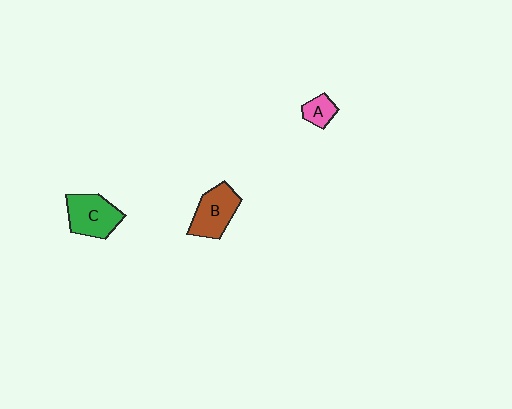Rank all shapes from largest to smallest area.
From largest to smallest: C (green), B (brown), A (pink).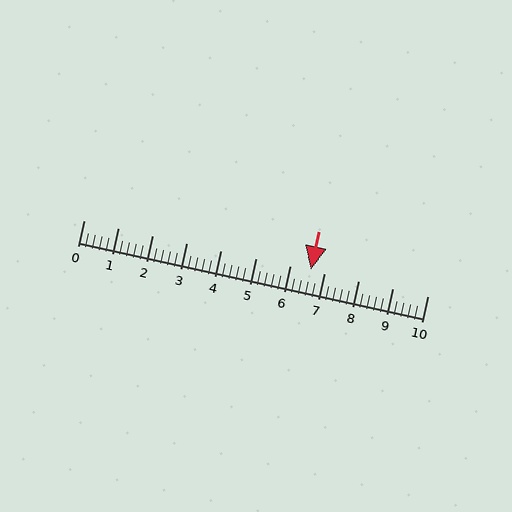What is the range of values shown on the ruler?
The ruler shows values from 0 to 10.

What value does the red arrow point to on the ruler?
The red arrow points to approximately 6.6.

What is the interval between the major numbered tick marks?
The major tick marks are spaced 1 units apart.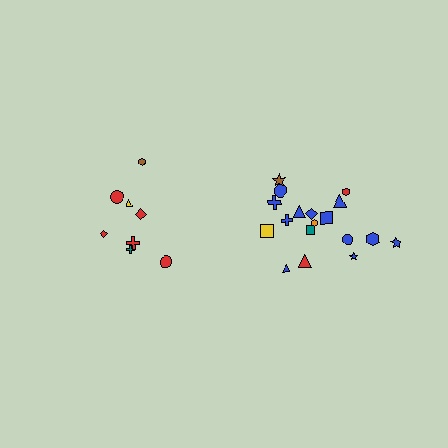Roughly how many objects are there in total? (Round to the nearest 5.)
Roughly 25 objects in total.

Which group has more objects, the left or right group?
The right group.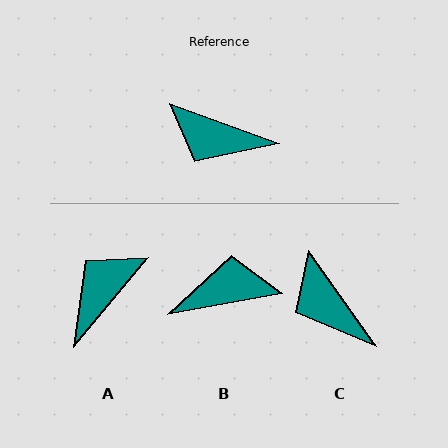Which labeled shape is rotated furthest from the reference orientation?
B, about 149 degrees away.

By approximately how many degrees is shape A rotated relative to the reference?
Approximately 110 degrees clockwise.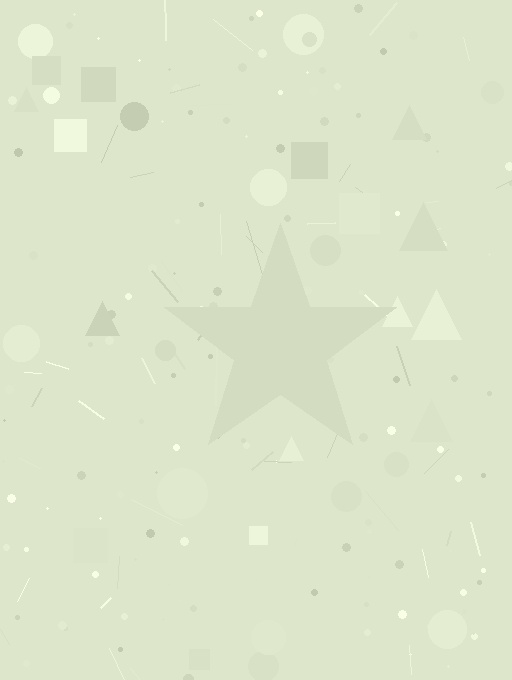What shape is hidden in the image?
A star is hidden in the image.